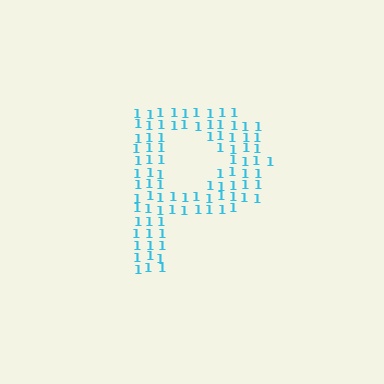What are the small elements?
The small elements are digit 1's.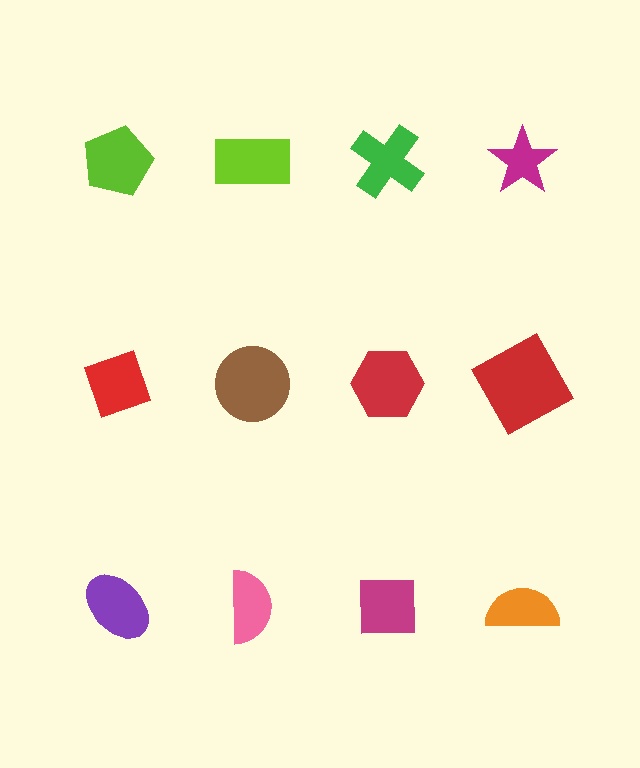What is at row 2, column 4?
A red square.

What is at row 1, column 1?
A lime pentagon.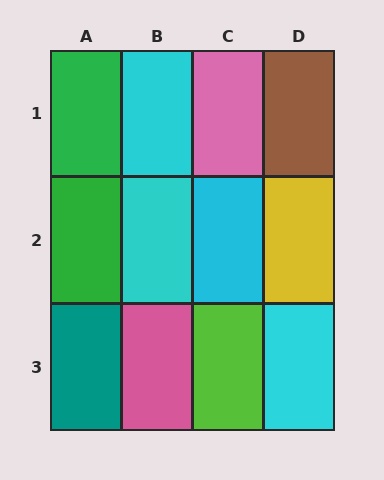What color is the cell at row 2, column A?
Green.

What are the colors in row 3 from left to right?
Teal, pink, lime, cyan.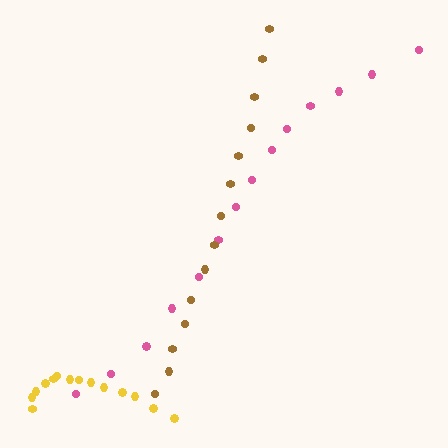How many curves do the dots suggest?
There are 3 distinct paths.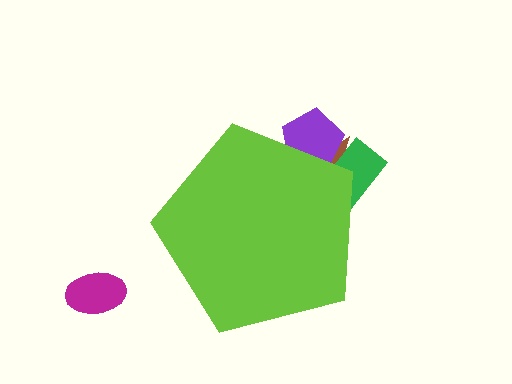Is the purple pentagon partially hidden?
Yes, the purple pentagon is partially hidden behind the lime pentagon.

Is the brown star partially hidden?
Yes, the brown star is partially hidden behind the lime pentagon.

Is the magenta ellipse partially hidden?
No, the magenta ellipse is fully visible.